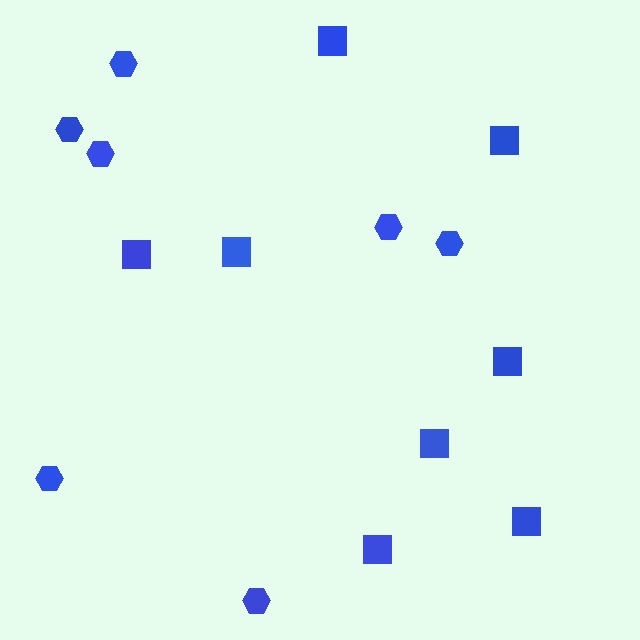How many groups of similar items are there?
There are 2 groups: one group of squares (8) and one group of hexagons (7).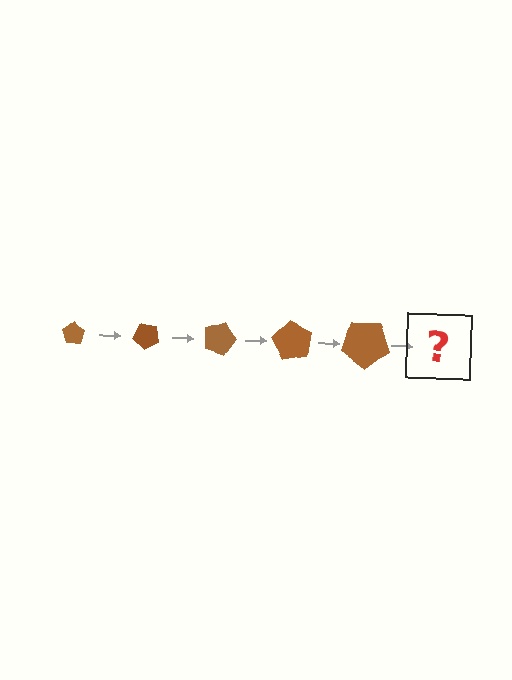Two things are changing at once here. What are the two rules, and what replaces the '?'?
The two rules are that the pentagon grows larger each step and it rotates 45 degrees each step. The '?' should be a pentagon, larger than the previous one and rotated 225 degrees from the start.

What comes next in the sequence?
The next element should be a pentagon, larger than the previous one and rotated 225 degrees from the start.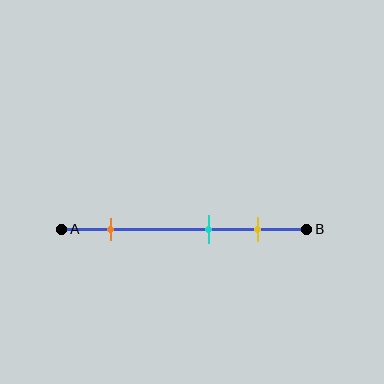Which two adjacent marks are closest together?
The cyan and yellow marks are the closest adjacent pair.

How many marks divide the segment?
There are 3 marks dividing the segment.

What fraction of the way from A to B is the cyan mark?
The cyan mark is approximately 60% (0.6) of the way from A to B.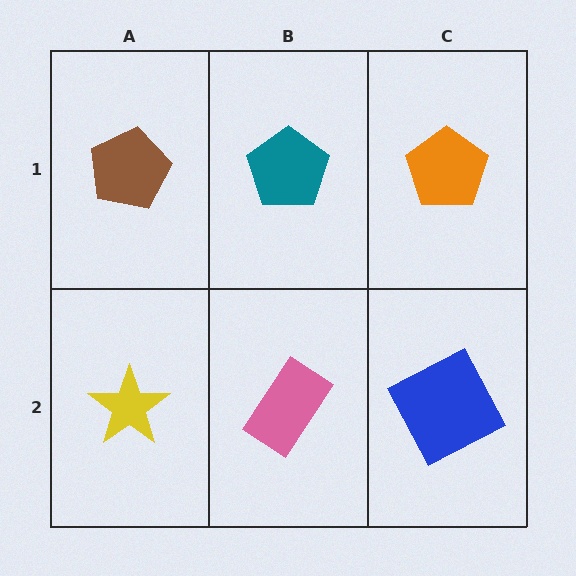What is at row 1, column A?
A brown pentagon.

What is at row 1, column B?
A teal pentagon.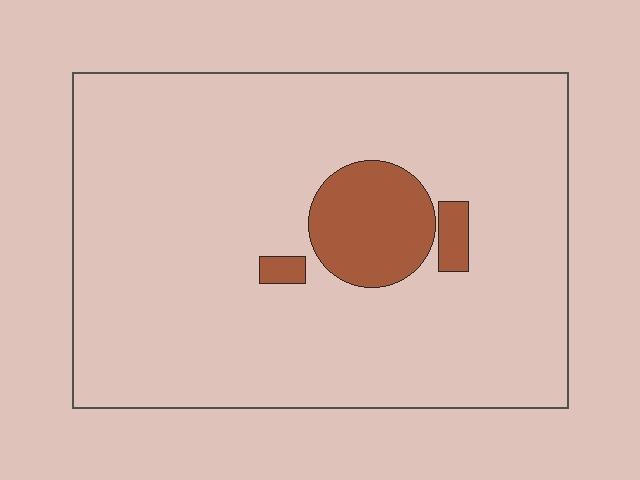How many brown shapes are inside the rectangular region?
3.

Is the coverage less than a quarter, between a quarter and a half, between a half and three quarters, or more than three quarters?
Less than a quarter.